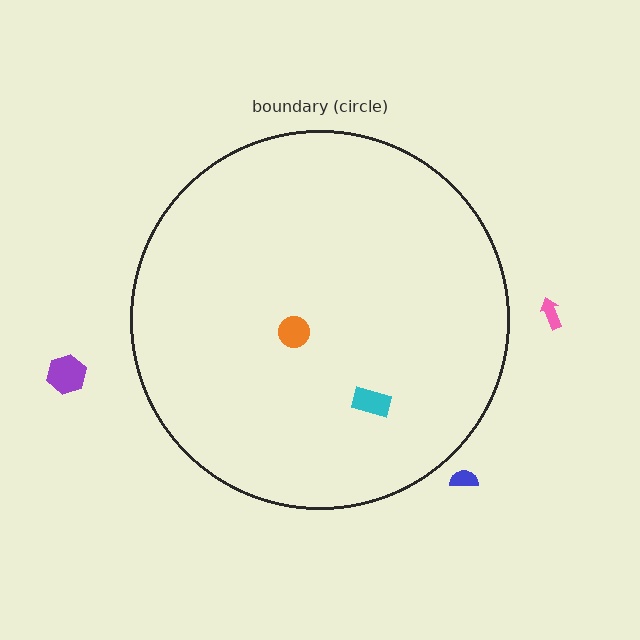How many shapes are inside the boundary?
2 inside, 3 outside.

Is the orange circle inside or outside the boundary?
Inside.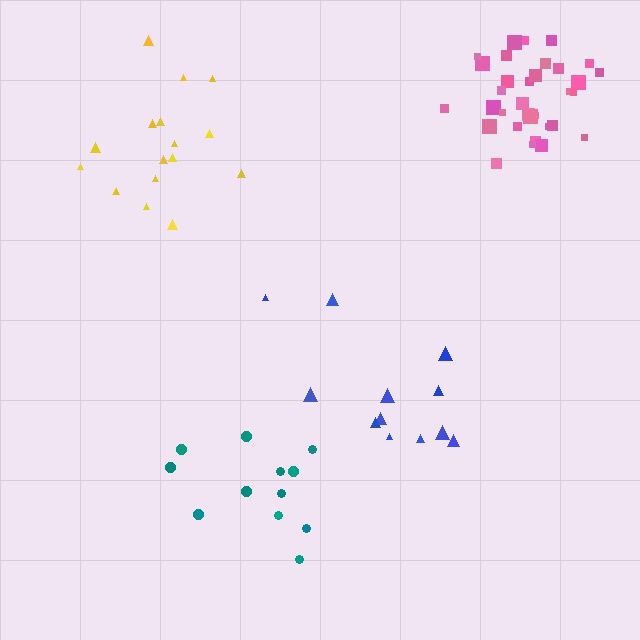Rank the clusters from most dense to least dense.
pink, yellow, blue, teal.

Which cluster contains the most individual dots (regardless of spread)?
Pink (33).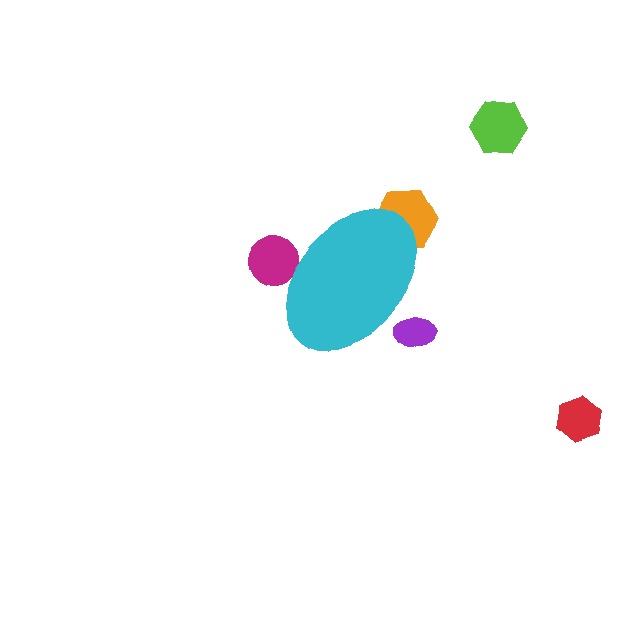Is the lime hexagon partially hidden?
No, the lime hexagon is fully visible.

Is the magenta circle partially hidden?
Yes, the magenta circle is partially hidden behind the cyan ellipse.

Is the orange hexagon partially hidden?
Yes, the orange hexagon is partially hidden behind the cyan ellipse.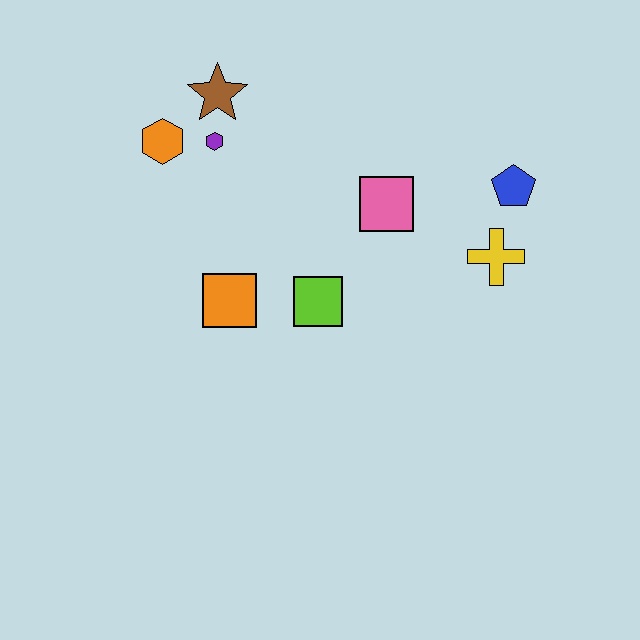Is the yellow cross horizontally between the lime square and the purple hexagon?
No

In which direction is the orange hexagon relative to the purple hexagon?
The orange hexagon is to the left of the purple hexagon.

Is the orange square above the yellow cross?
No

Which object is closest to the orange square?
The lime square is closest to the orange square.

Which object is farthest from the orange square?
The blue pentagon is farthest from the orange square.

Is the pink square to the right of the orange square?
Yes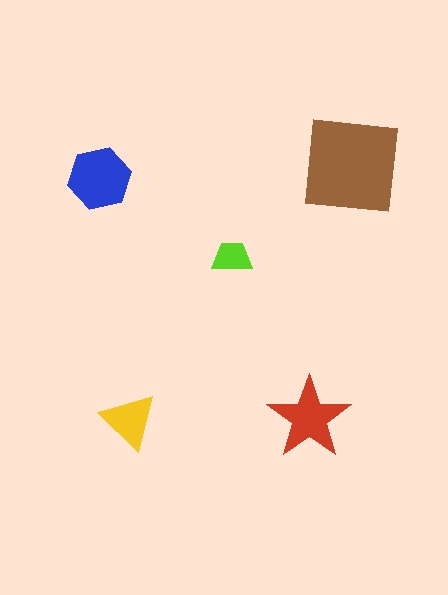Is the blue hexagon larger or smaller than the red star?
Larger.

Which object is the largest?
The brown square.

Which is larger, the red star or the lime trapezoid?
The red star.